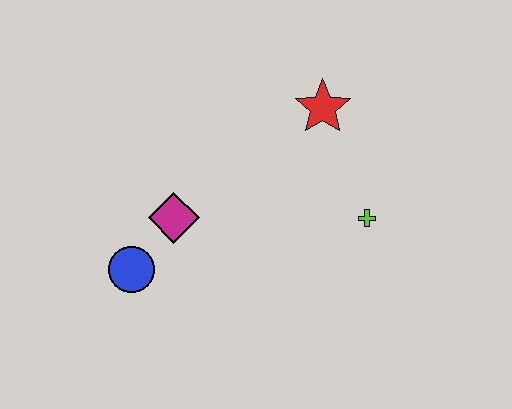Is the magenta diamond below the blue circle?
No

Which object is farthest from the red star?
The blue circle is farthest from the red star.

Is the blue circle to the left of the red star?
Yes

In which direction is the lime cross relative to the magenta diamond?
The lime cross is to the right of the magenta diamond.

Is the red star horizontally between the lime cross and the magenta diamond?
Yes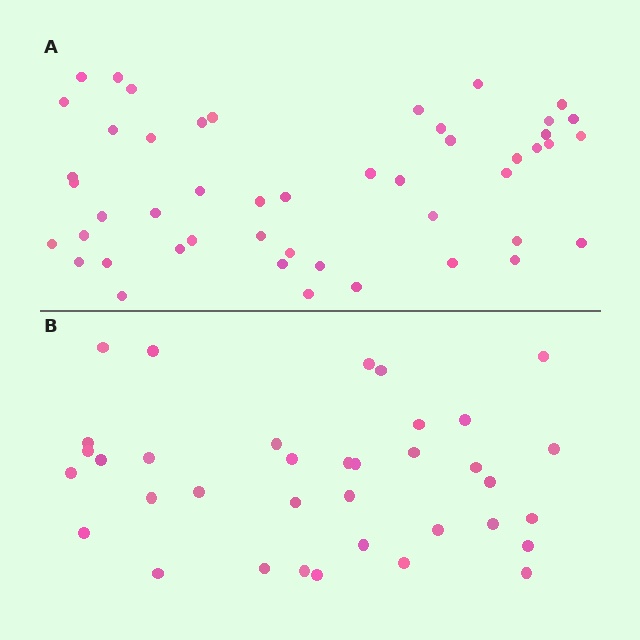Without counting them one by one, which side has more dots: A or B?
Region A (the top region) has more dots.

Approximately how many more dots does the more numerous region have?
Region A has roughly 12 or so more dots than region B.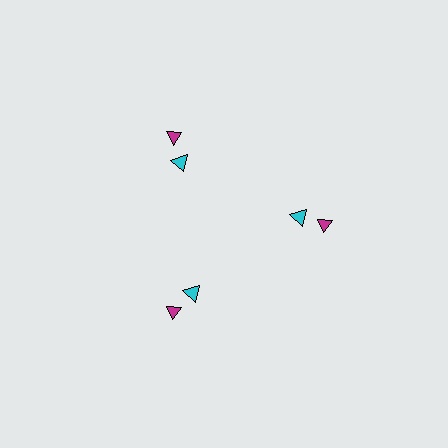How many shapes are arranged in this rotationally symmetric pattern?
There are 6 shapes, arranged in 3 groups of 2.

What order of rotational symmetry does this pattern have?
This pattern has 3-fold rotational symmetry.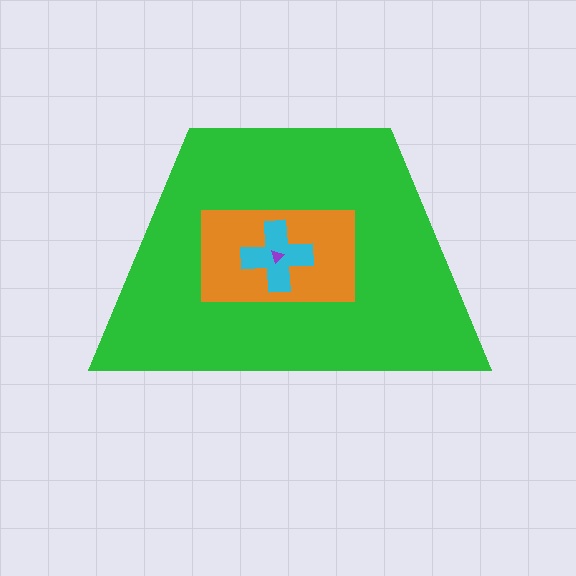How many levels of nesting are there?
4.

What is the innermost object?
The purple triangle.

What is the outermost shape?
The green trapezoid.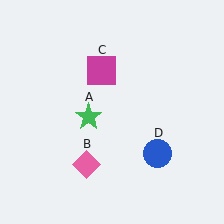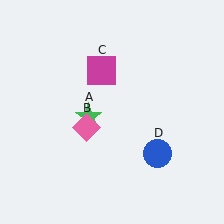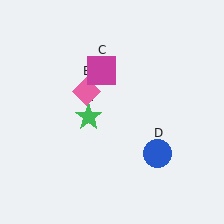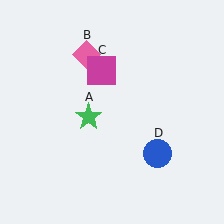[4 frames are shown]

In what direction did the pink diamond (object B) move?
The pink diamond (object B) moved up.